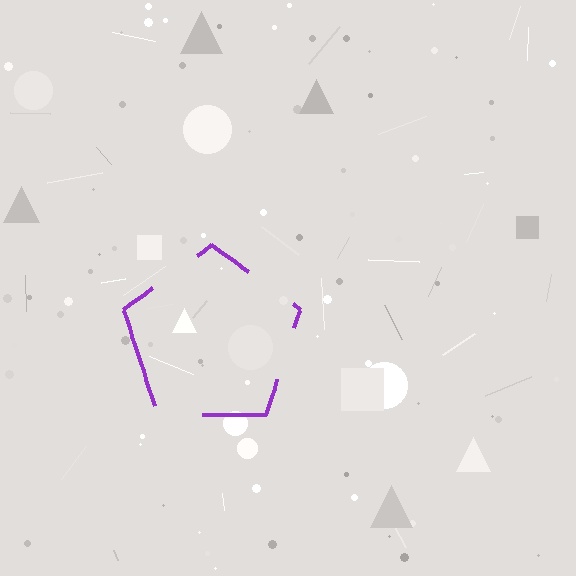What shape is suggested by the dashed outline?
The dashed outline suggests a pentagon.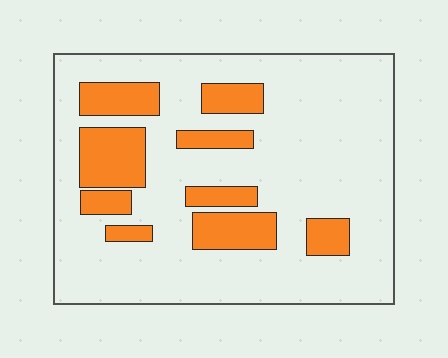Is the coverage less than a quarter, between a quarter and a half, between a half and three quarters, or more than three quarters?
Less than a quarter.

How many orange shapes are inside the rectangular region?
9.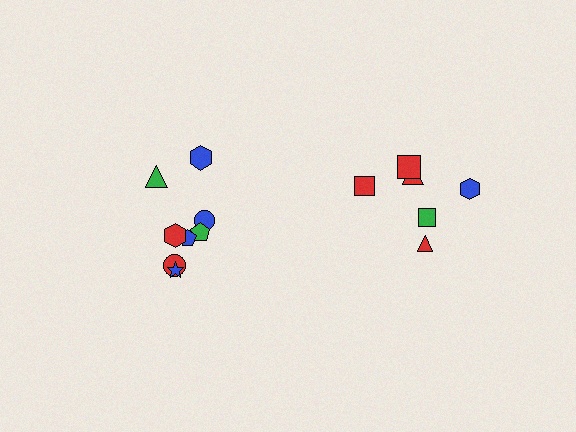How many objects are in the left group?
There are 8 objects.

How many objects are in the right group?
There are 6 objects.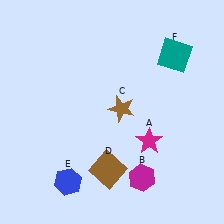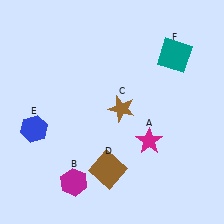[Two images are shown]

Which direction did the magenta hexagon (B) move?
The magenta hexagon (B) moved left.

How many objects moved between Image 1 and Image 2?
2 objects moved between the two images.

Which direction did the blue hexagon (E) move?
The blue hexagon (E) moved up.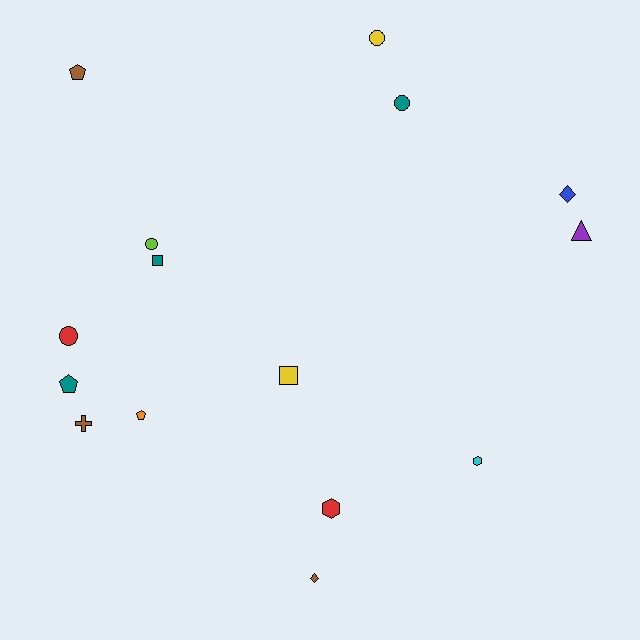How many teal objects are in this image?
There are 3 teal objects.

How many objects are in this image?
There are 15 objects.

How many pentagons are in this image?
There are 3 pentagons.